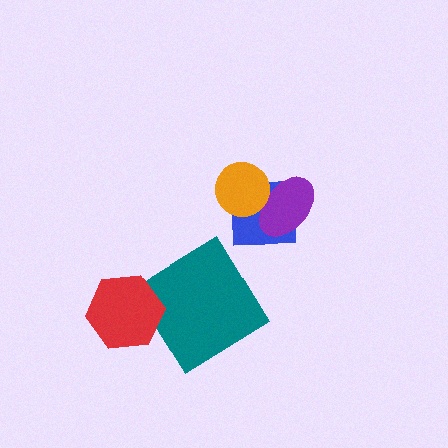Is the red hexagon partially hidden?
No, no other shape covers it.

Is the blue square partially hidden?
Yes, it is partially covered by another shape.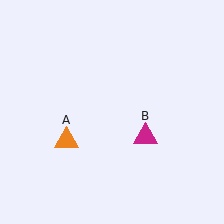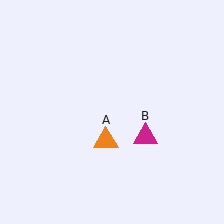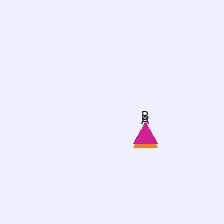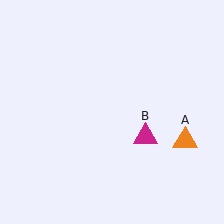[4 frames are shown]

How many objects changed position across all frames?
1 object changed position: orange triangle (object A).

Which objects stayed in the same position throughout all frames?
Magenta triangle (object B) remained stationary.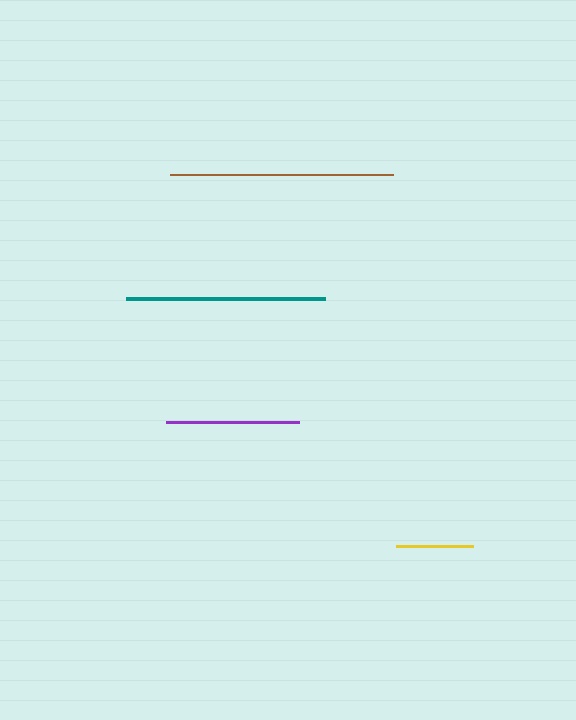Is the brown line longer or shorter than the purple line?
The brown line is longer than the purple line.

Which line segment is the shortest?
The yellow line is the shortest at approximately 76 pixels.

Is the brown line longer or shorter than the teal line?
The brown line is longer than the teal line.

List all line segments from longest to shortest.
From longest to shortest: brown, teal, purple, yellow.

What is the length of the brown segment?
The brown segment is approximately 224 pixels long.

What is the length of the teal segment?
The teal segment is approximately 199 pixels long.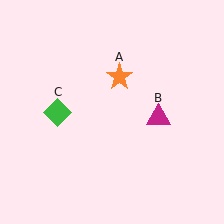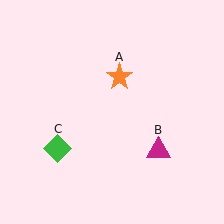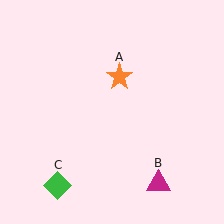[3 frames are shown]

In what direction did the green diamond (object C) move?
The green diamond (object C) moved down.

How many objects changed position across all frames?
2 objects changed position: magenta triangle (object B), green diamond (object C).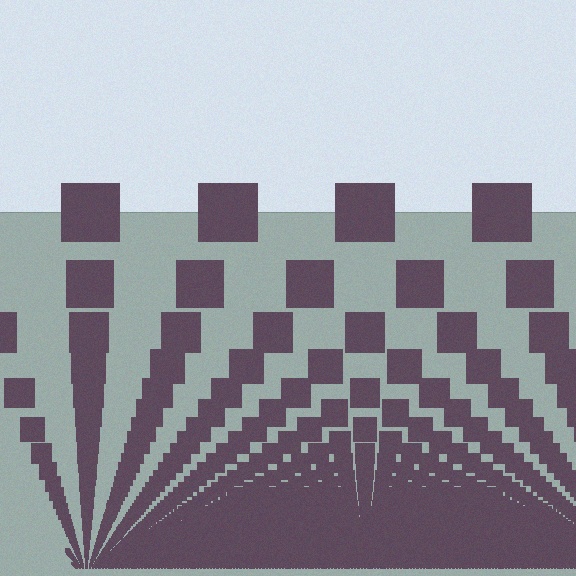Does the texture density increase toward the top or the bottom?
Density increases toward the bottom.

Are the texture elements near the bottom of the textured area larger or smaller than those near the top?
Smaller. The gradient is inverted — elements near the bottom are smaller and denser.